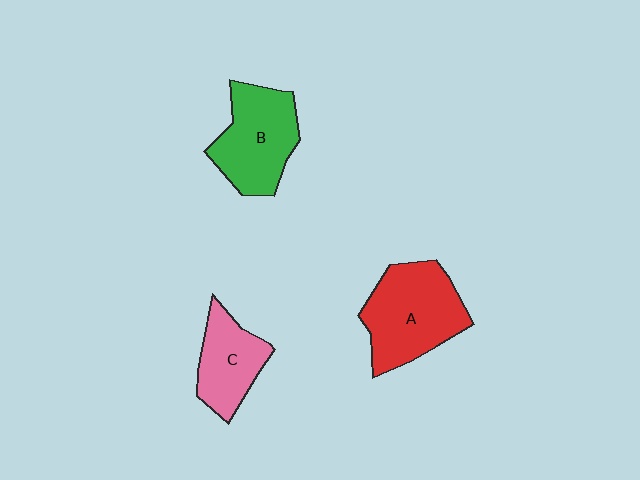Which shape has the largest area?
Shape A (red).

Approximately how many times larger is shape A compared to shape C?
Approximately 1.5 times.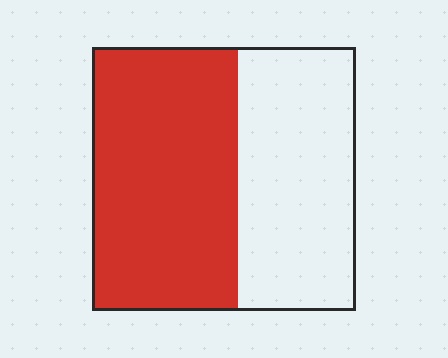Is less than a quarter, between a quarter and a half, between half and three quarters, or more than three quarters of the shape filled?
Between half and three quarters.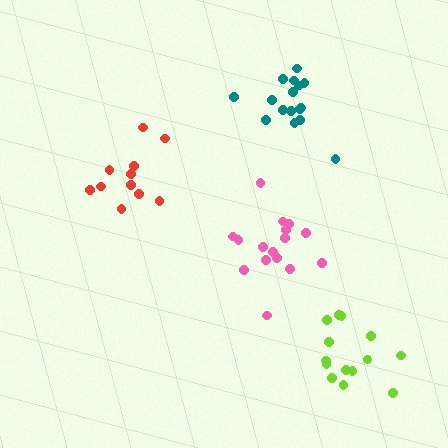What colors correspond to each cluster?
The clusters are colored: pink, red, teal, lime.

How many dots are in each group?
Group 1: 16 dots, Group 2: 11 dots, Group 3: 16 dots, Group 4: 15 dots (58 total).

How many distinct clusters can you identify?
There are 4 distinct clusters.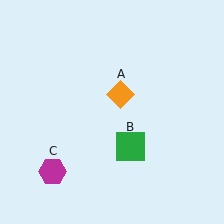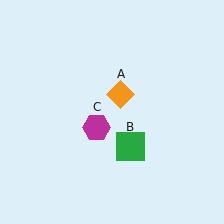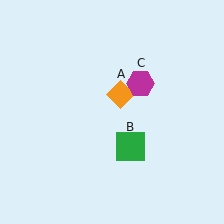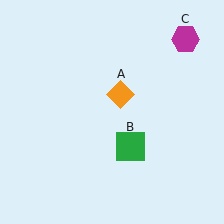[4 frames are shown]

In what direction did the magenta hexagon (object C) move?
The magenta hexagon (object C) moved up and to the right.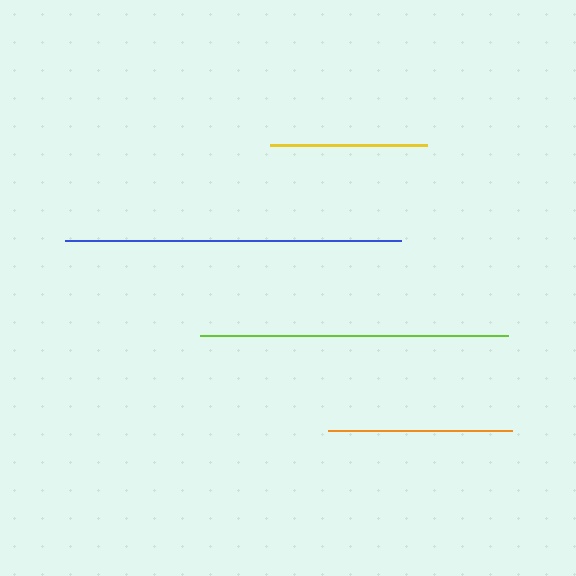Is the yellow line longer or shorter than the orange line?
The orange line is longer than the yellow line.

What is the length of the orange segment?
The orange segment is approximately 184 pixels long.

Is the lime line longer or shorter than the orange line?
The lime line is longer than the orange line.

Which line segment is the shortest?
The yellow line is the shortest at approximately 158 pixels.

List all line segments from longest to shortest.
From longest to shortest: blue, lime, orange, yellow.